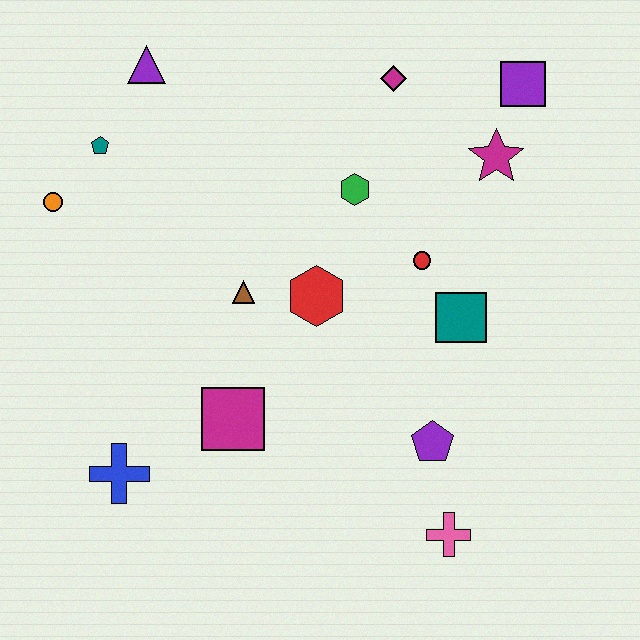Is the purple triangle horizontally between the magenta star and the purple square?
No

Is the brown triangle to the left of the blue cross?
No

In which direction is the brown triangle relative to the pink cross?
The brown triangle is above the pink cross.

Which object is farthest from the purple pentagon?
The purple triangle is farthest from the purple pentagon.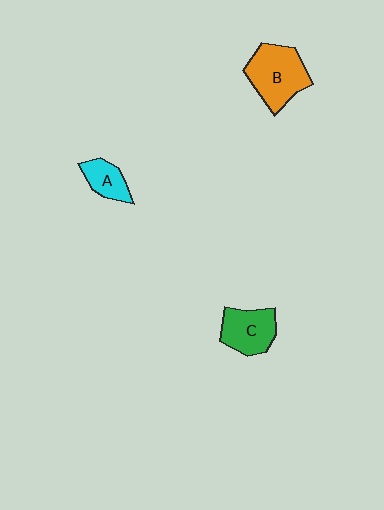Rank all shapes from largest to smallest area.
From largest to smallest: B (orange), C (green), A (cyan).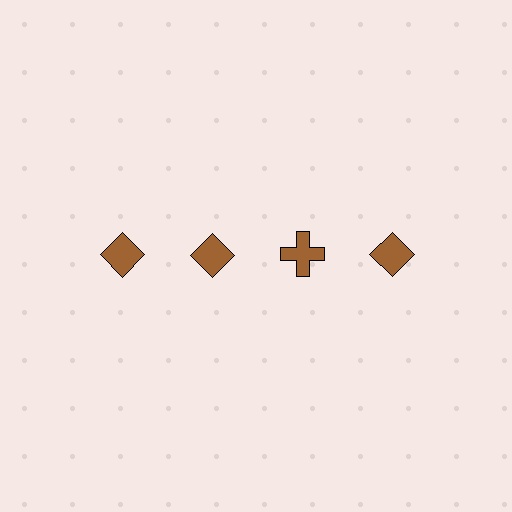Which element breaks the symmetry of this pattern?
The brown cross in the top row, center column breaks the symmetry. All other shapes are brown diamonds.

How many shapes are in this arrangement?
There are 4 shapes arranged in a grid pattern.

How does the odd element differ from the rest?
It has a different shape: cross instead of diamond.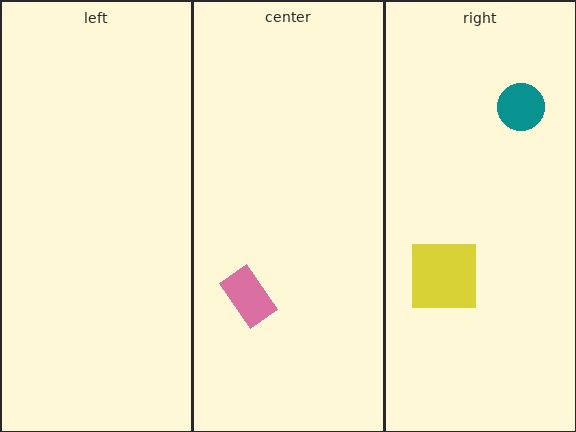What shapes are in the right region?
The yellow square, the teal circle.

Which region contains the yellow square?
The right region.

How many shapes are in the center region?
1.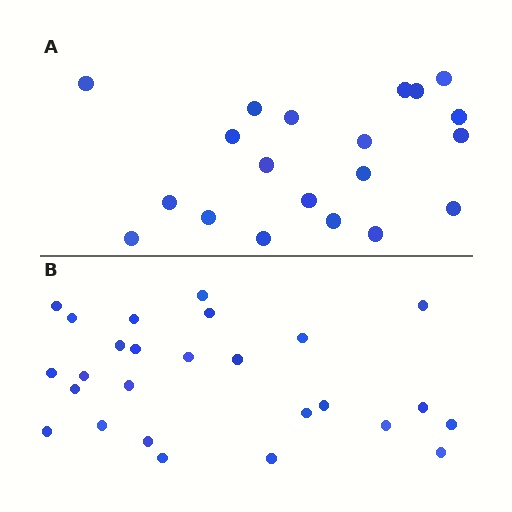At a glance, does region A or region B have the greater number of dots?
Region B (the bottom region) has more dots.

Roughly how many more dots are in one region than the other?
Region B has about 6 more dots than region A.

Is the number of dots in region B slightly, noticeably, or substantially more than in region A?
Region B has noticeably more, but not dramatically so. The ratio is roughly 1.3 to 1.